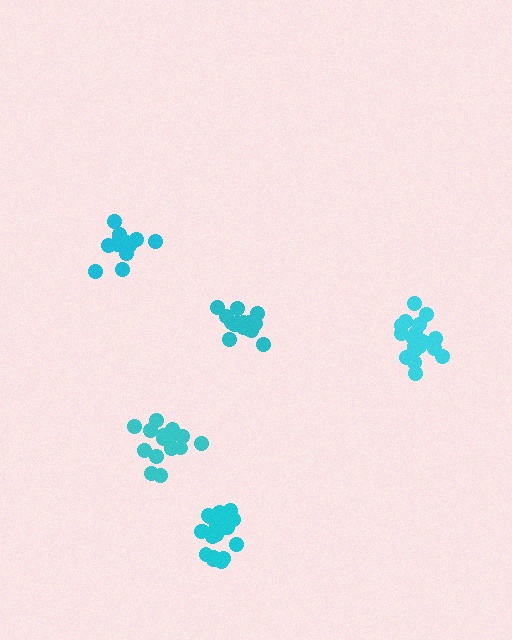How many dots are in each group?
Group 1: 17 dots, Group 2: 20 dots, Group 3: 20 dots, Group 4: 16 dots, Group 5: 17 dots (90 total).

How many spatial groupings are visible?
There are 5 spatial groupings.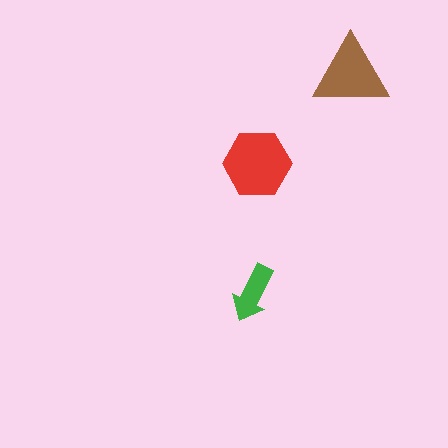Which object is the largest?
The red hexagon.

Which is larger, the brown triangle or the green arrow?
The brown triangle.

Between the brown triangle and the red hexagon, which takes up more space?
The red hexagon.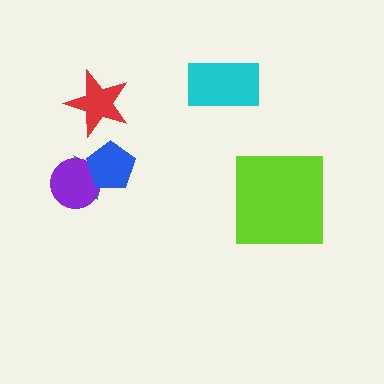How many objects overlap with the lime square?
0 objects overlap with the lime square.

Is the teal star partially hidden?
Yes, it is partially covered by another shape.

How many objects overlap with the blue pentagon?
2 objects overlap with the blue pentagon.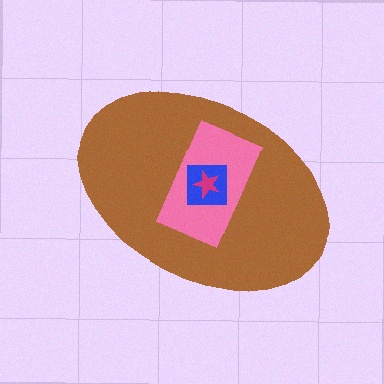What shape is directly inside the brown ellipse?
The pink rectangle.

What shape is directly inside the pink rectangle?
The blue square.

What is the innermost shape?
The magenta star.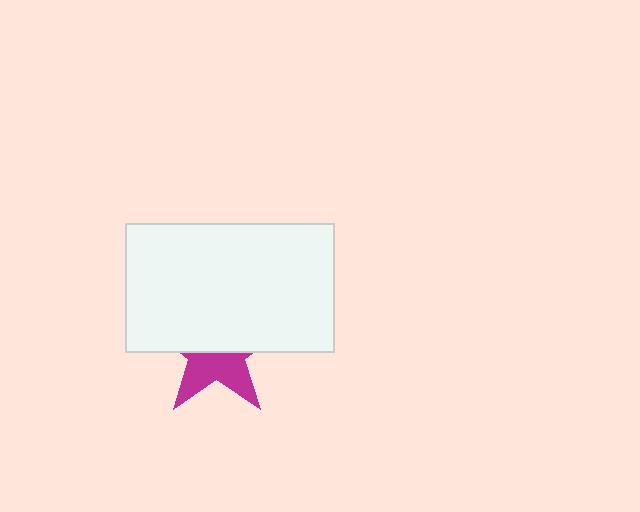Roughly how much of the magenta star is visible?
A small part of it is visible (roughly 42%).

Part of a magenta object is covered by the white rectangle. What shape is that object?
It is a star.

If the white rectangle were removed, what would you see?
You would see the complete magenta star.